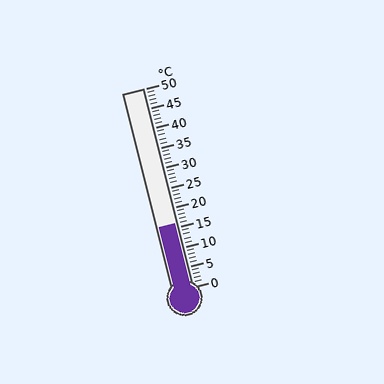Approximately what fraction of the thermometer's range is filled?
The thermometer is filled to approximately 30% of its range.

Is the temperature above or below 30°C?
The temperature is below 30°C.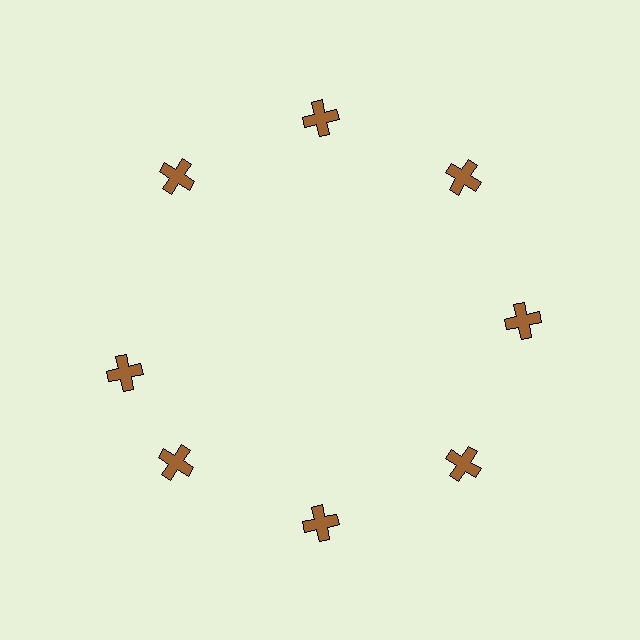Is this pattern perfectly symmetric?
No. The 8 brown crosses are arranged in a ring, but one element near the 9 o'clock position is rotated out of alignment along the ring, breaking the 8-fold rotational symmetry.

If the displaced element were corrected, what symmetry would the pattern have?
It would have 8-fold rotational symmetry — the pattern would map onto itself every 45 degrees.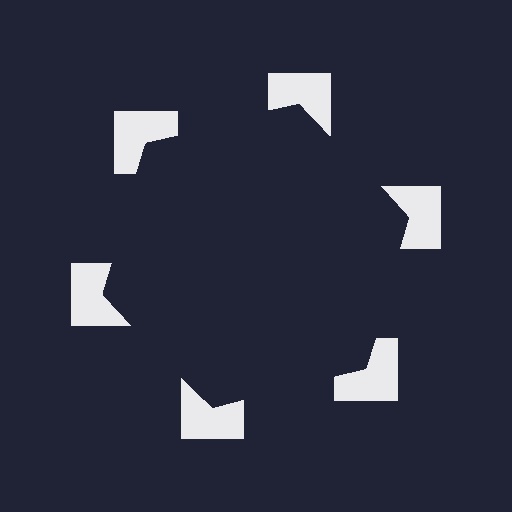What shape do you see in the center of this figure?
An illusory hexagon — its edges are inferred from the aligned wedge cuts in the notched squares, not physically drawn.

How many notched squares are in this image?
There are 6 — one at each vertex of the illusory hexagon.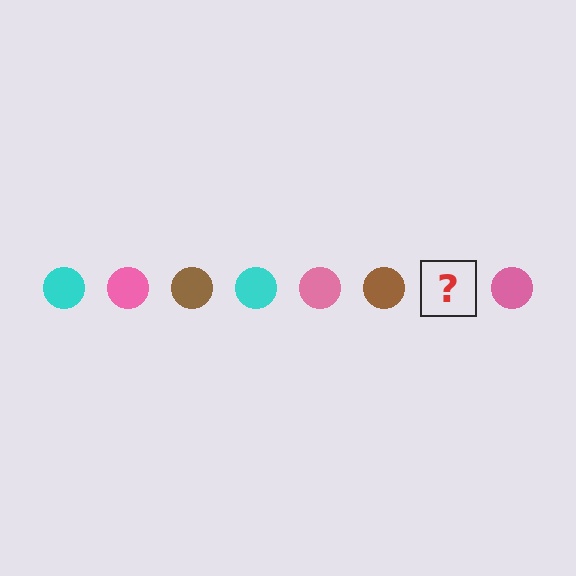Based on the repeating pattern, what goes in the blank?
The blank should be a cyan circle.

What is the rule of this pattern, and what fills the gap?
The rule is that the pattern cycles through cyan, pink, brown circles. The gap should be filled with a cyan circle.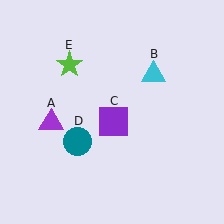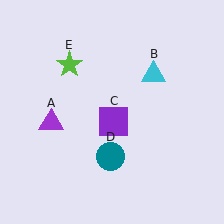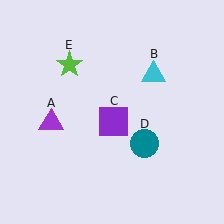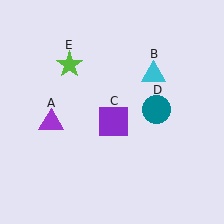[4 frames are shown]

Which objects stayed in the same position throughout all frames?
Purple triangle (object A) and cyan triangle (object B) and purple square (object C) and lime star (object E) remained stationary.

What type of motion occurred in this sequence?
The teal circle (object D) rotated counterclockwise around the center of the scene.